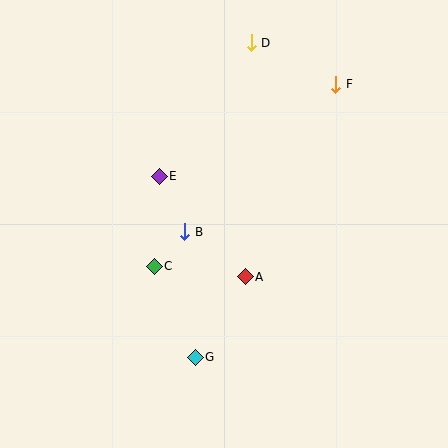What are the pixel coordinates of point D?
Point D is at (251, 43).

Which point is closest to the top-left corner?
Point E is closest to the top-left corner.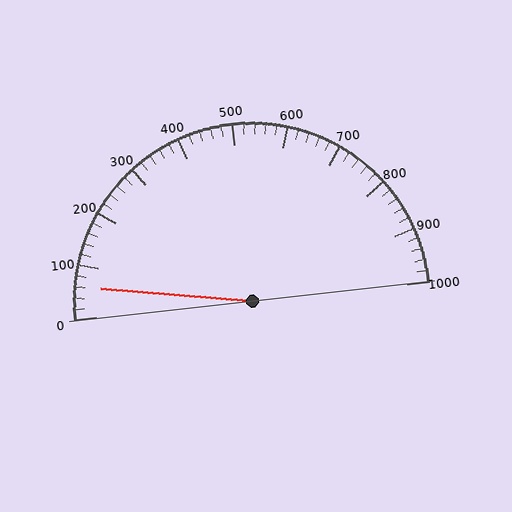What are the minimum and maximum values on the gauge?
The gauge ranges from 0 to 1000.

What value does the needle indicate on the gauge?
The needle indicates approximately 60.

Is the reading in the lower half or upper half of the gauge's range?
The reading is in the lower half of the range (0 to 1000).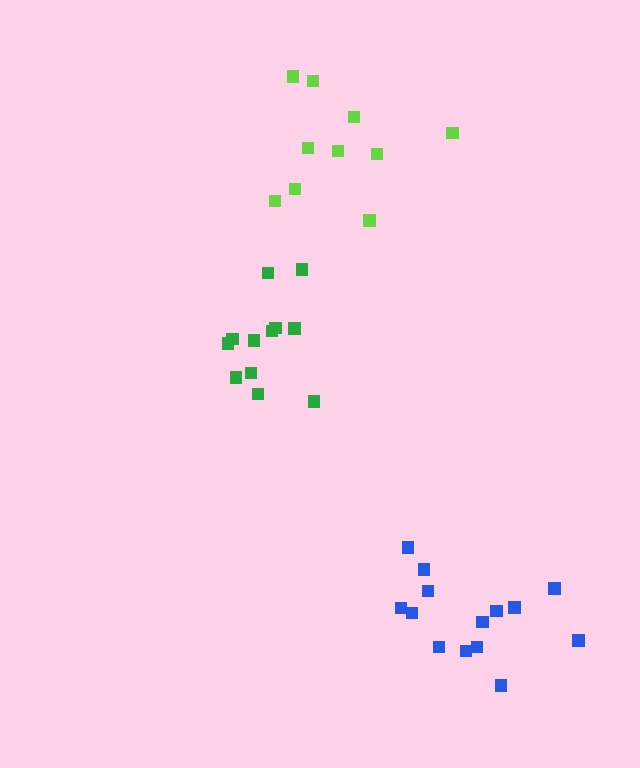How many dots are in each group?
Group 1: 12 dots, Group 2: 14 dots, Group 3: 10 dots (36 total).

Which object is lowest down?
The blue cluster is bottommost.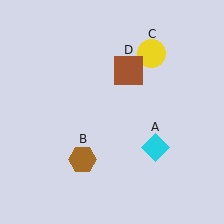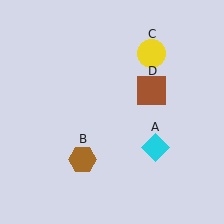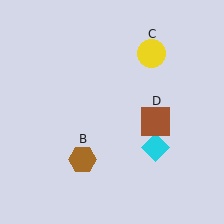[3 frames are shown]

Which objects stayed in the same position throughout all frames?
Cyan diamond (object A) and brown hexagon (object B) and yellow circle (object C) remained stationary.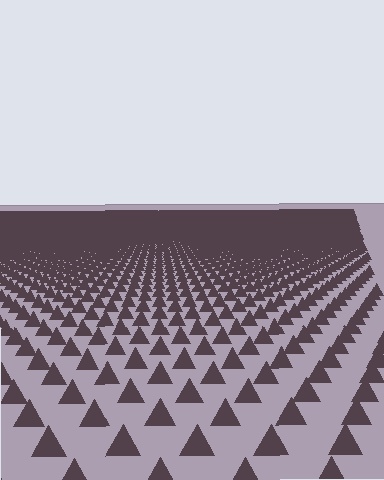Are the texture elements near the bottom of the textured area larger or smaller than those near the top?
Larger. Near the bottom, elements are closer to the viewer and appear at a bigger on-screen size.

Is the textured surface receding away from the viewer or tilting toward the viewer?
The surface is receding away from the viewer. Texture elements get smaller and denser toward the top.